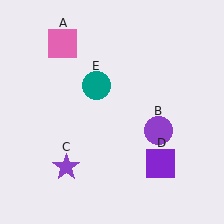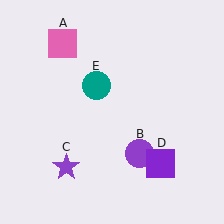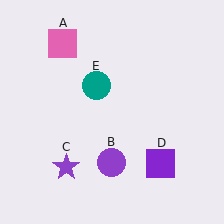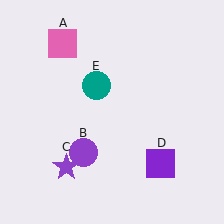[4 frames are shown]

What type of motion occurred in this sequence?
The purple circle (object B) rotated clockwise around the center of the scene.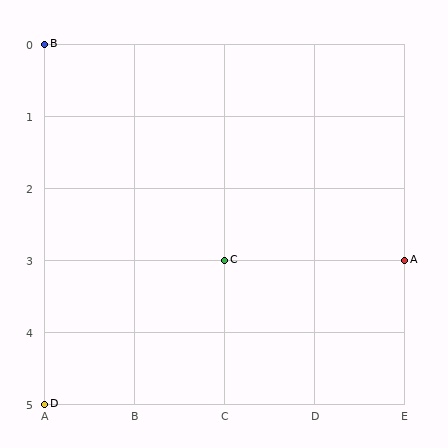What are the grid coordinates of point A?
Point A is at grid coordinates (E, 3).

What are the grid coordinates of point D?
Point D is at grid coordinates (A, 5).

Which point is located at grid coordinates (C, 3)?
Point C is at (C, 3).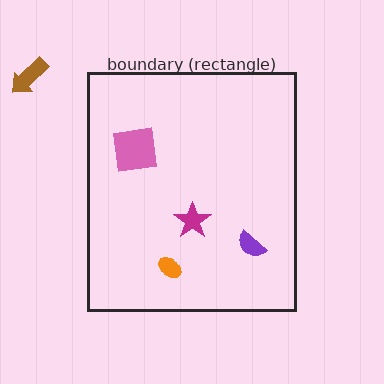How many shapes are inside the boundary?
4 inside, 1 outside.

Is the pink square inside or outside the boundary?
Inside.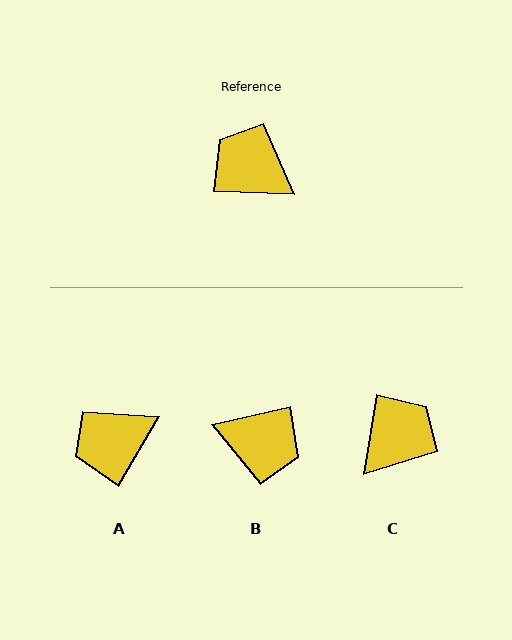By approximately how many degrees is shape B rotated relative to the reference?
Approximately 165 degrees clockwise.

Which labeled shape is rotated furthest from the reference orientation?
B, about 165 degrees away.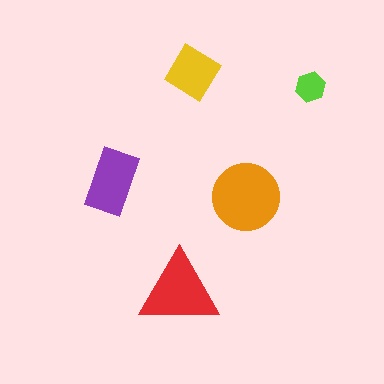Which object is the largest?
The orange circle.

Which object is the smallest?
The lime hexagon.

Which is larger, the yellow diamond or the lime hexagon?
The yellow diamond.